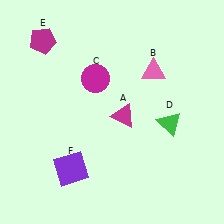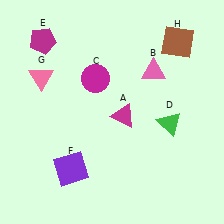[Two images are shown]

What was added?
A pink triangle (G), a brown square (H) were added in Image 2.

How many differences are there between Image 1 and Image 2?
There are 2 differences between the two images.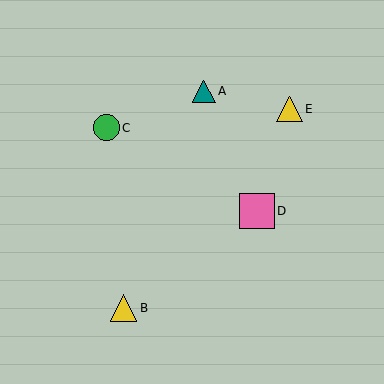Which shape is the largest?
The pink square (labeled D) is the largest.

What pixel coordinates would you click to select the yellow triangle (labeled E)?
Click at (289, 109) to select the yellow triangle E.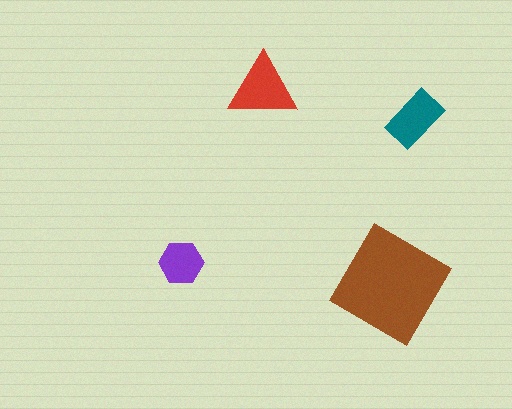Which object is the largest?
The brown diamond.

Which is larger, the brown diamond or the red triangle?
The brown diamond.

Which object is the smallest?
The purple hexagon.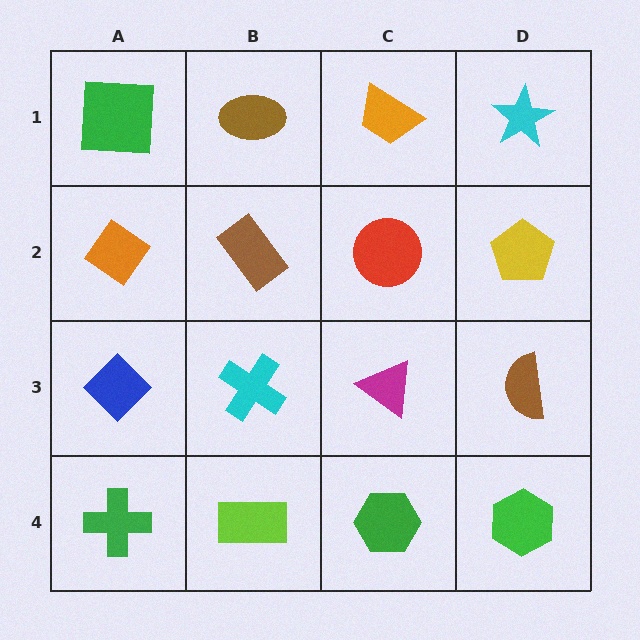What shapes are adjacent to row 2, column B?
A brown ellipse (row 1, column B), a cyan cross (row 3, column B), an orange diamond (row 2, column A), a red circle (row 2, column C).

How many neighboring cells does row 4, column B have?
3.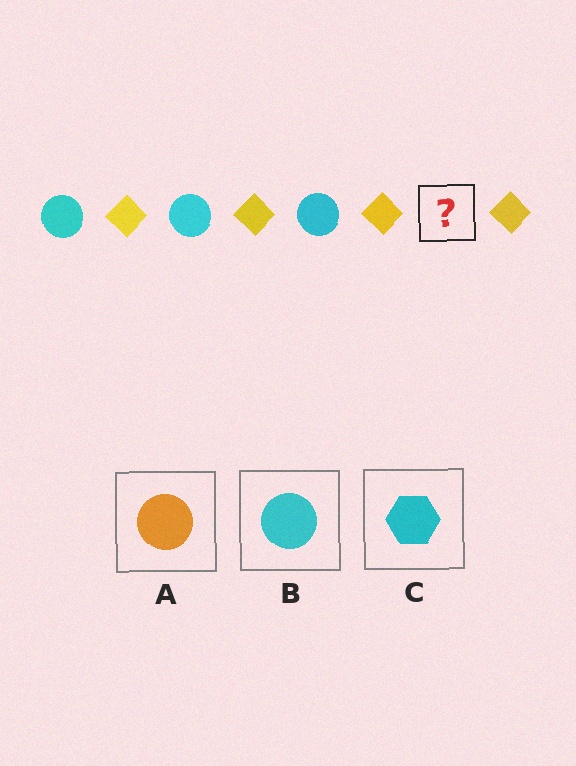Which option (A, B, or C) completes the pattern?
B.